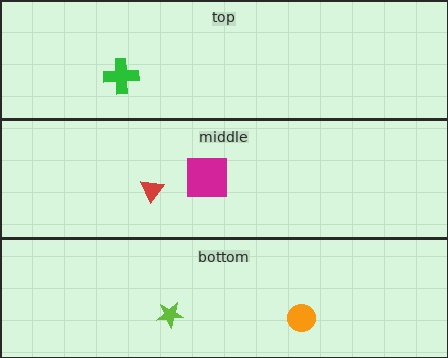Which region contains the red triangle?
The middle region.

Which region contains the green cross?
The top region.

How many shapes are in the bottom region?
2.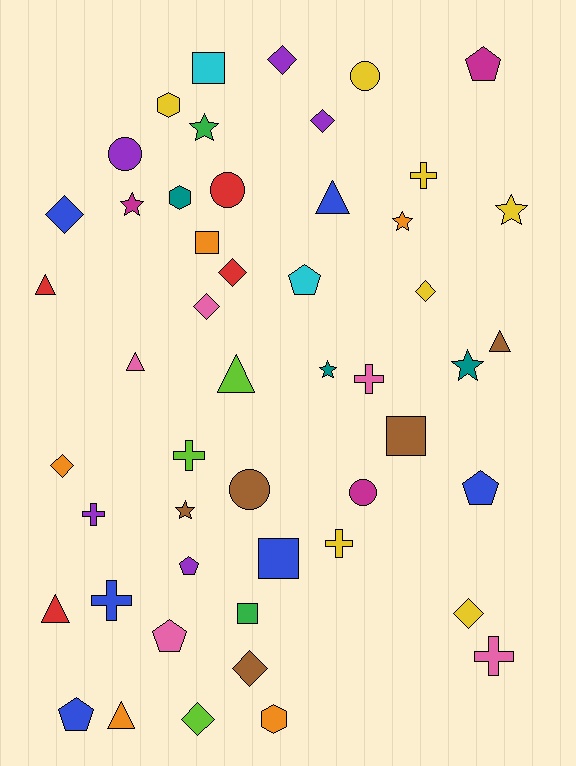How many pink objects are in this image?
There are 5 pink objects.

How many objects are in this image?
There are 50 objects.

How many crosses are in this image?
There are 7 crosses.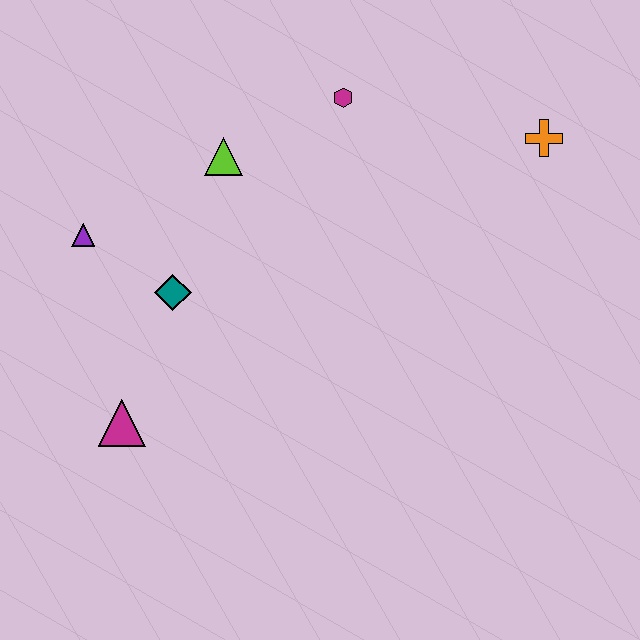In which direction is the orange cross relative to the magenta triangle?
The orange cross is to the right of the magenta triangle.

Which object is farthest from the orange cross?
The magenta triangle is farthest from the orange cross.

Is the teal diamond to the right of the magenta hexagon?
No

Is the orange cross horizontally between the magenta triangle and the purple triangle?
No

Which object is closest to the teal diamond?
The purple triangle is closest to the teal diamond.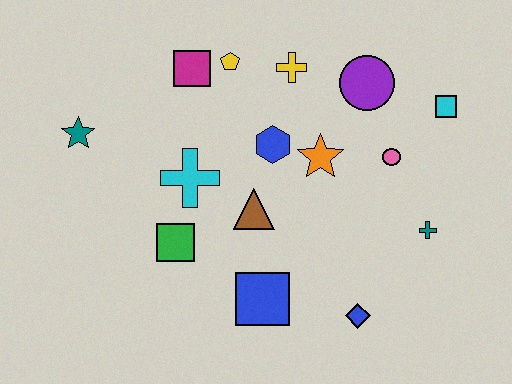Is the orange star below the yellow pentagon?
Yes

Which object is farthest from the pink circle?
The teal star is farthest from the pink circle.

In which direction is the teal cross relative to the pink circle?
The teal cross is below the pink circle.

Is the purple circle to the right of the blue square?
Yes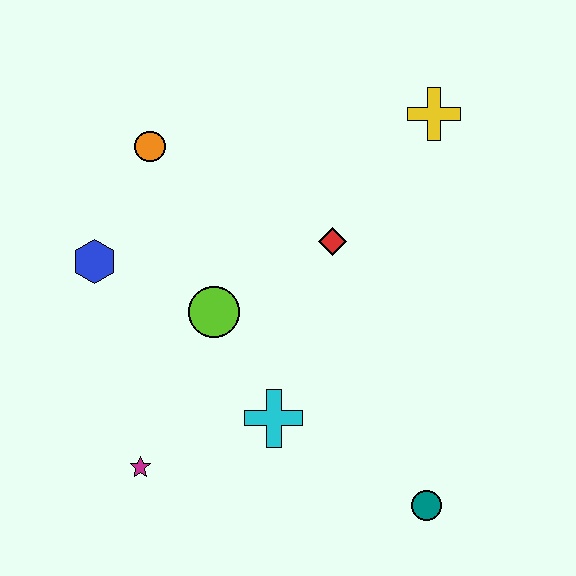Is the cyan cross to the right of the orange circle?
Yes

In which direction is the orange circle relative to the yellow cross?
The orange circle is to the left of the yellow cross.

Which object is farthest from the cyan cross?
The yellow cross is farthest from the cyan cross.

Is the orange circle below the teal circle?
No